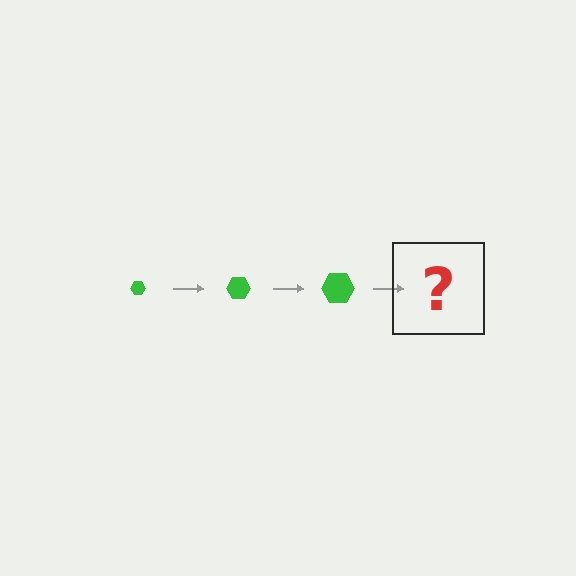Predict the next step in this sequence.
The next step is a green hexagon, larger than the previous one.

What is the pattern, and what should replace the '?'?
The pattern is that the hexagon gets progressively larger each step. The '?' should be a green hexagon, larger than the previous one.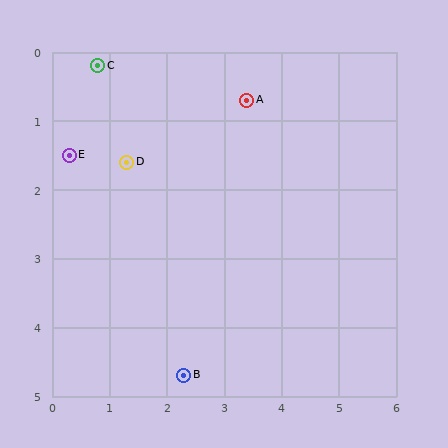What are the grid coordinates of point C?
Point C is at approximately (0.8, 0.2).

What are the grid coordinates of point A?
Point A is at approximately (3.4, 0.7).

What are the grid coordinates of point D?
Point D is at approximately (1.3, 1.6).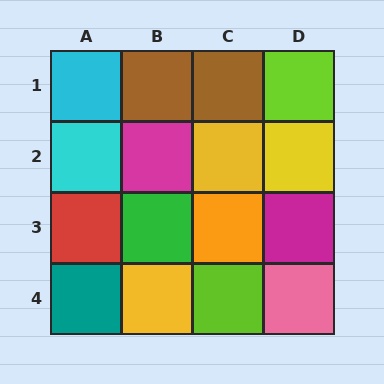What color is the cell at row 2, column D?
Yellow.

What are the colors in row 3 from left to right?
Red, green, orange, magenta.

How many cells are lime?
2 cells are lime.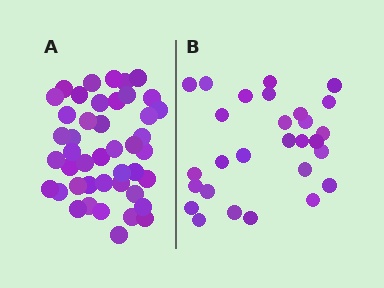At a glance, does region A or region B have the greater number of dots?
Region A (the left region) has more dots.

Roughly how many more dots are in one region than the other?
Region A has approximately 15 more dots than region B.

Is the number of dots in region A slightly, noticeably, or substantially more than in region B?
Region A has substantially more. The ratio is roughly 1.6 to 1.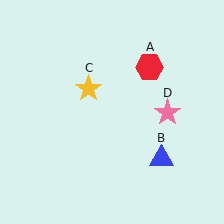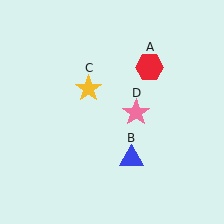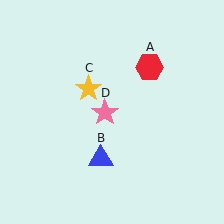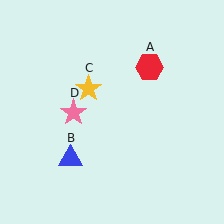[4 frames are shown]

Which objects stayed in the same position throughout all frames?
Red hexagon (object A) and yellow star (object C) remained stationary.